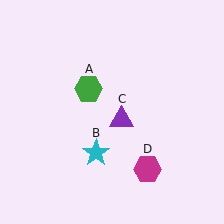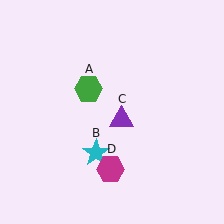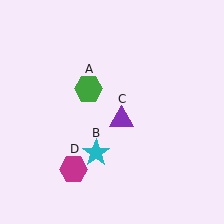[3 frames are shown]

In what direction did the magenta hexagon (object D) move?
The magenta hexagon (object D) moved left.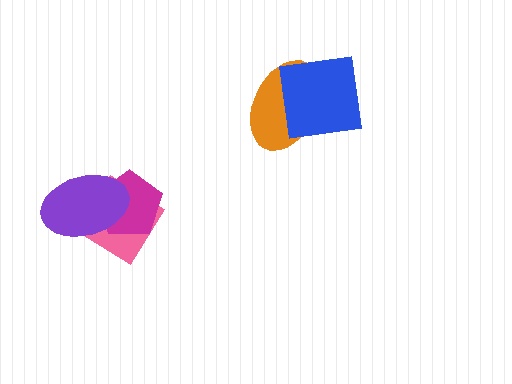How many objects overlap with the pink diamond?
2 objects overlap with the pink diamond.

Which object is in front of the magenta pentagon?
The purple ellipse is in front of the magenta pentagon.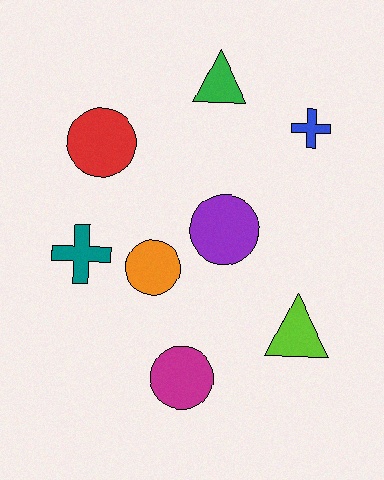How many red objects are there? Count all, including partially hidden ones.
There is 1 red object.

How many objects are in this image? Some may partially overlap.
There are 8 objects.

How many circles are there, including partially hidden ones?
There are 4 circles.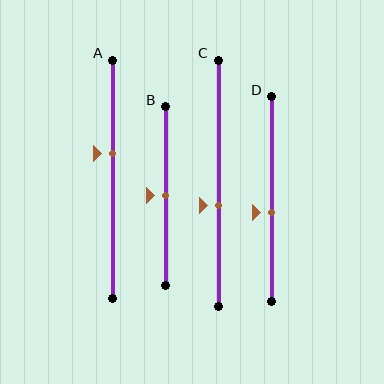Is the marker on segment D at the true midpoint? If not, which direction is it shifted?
No, the marker on segment D is shifted downward by about 6% of the segment length.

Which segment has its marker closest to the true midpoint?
Segment B has its marker closest to the true midpoint.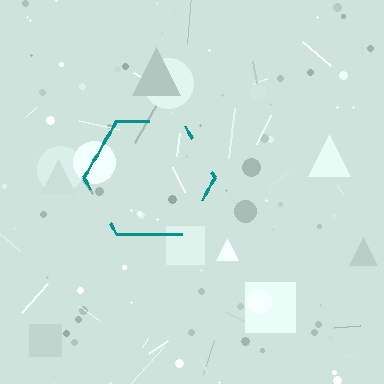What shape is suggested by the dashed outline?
The dashed outline suggests a hexagon.